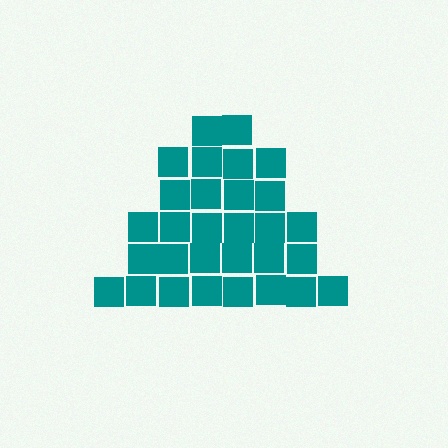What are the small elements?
The small elements are squares.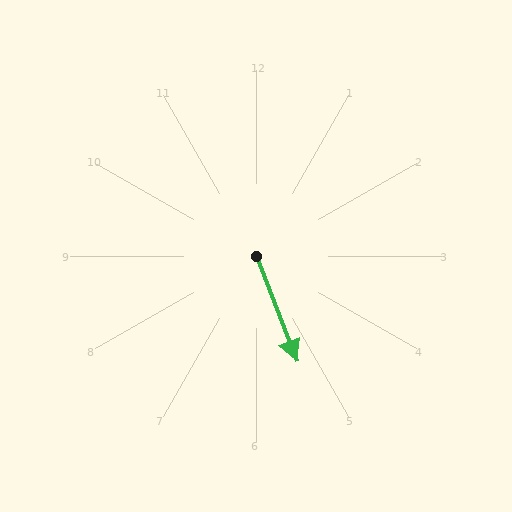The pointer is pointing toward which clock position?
Roughly 5 o'clock.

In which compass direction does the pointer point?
South.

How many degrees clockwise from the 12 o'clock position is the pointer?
Approximately 159 degrees.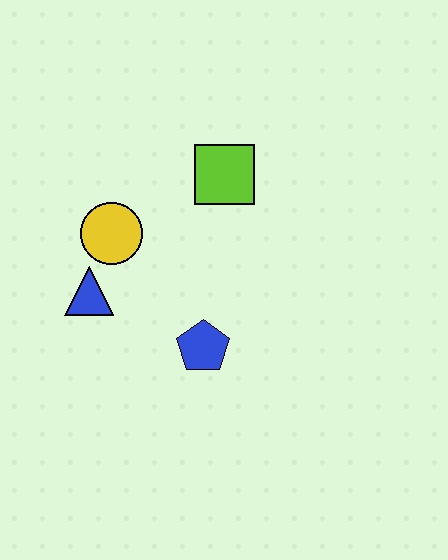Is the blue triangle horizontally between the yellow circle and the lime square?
No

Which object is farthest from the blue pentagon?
The lime square is farthest from the blue pentagon.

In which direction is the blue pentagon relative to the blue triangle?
The blue pentagon is to the right of the blue triangle.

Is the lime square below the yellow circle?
No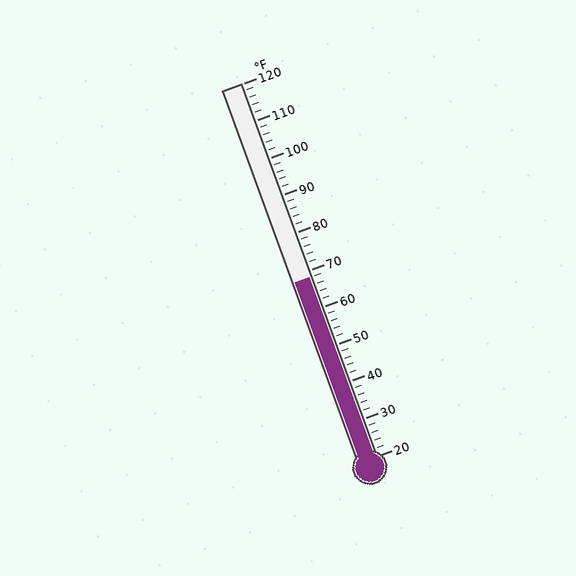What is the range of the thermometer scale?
The thermometer scale ranges from 20°F to 120°F.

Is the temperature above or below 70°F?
The temperature is below 70°F.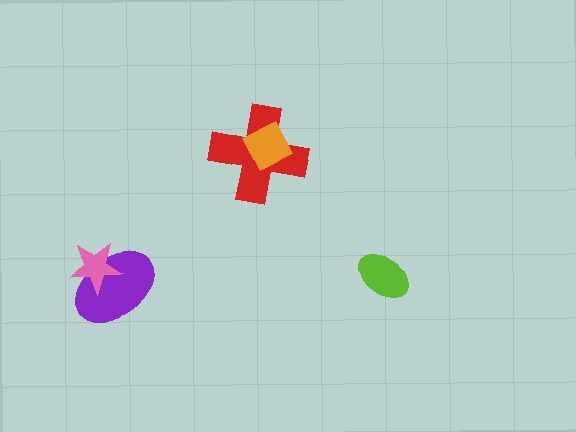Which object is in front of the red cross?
The orange diamond is in front of the red cross.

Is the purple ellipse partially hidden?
Yes, it is partially covered by another shape.